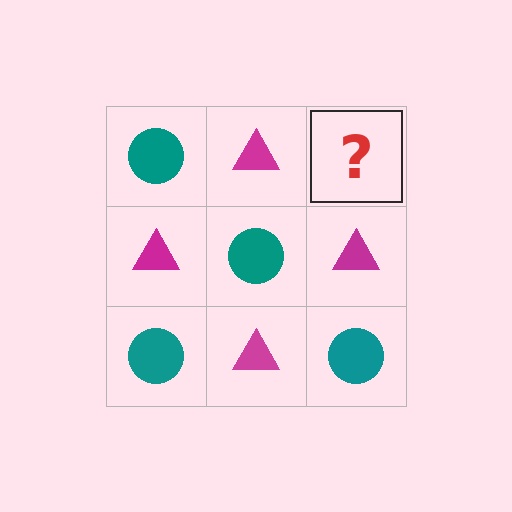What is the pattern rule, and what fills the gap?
The rule is that it alternates teal circle and magenta triangle in a checkerboard pattern. The gap should be filled with a teal circle.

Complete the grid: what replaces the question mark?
The question mark should be replaced with a teal circle.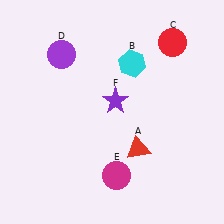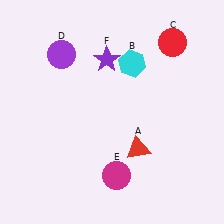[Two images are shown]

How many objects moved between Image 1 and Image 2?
1 object moved between the two images.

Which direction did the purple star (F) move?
The purple star (F) moved up.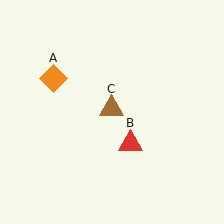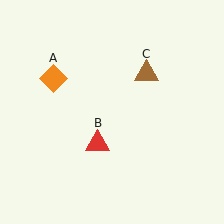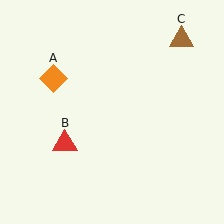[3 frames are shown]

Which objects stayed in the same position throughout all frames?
Orange diamond (object A) remained stationary.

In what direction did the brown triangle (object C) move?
The brown triangle (object C) moved up and to the right.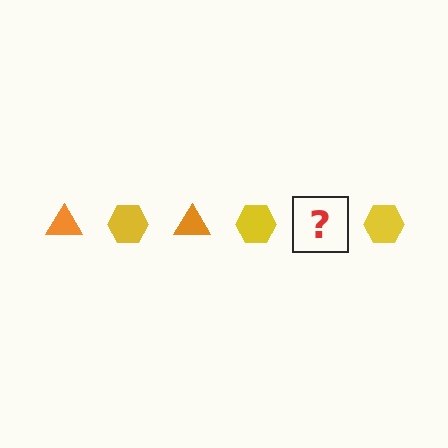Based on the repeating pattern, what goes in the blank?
The blank should be an orange triangle.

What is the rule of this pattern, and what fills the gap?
The rule is that the pattern alternates between orange triangle and yellow hexagon. The gap should be filled with an orange triangle.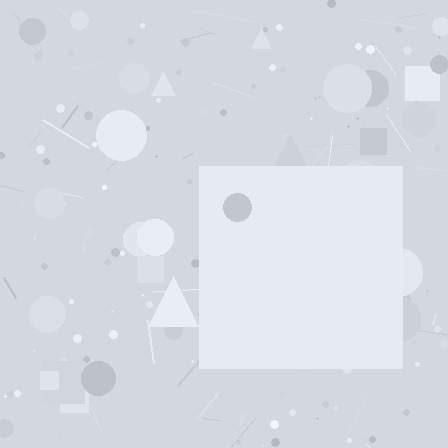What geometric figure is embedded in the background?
A square is embedded in the background.